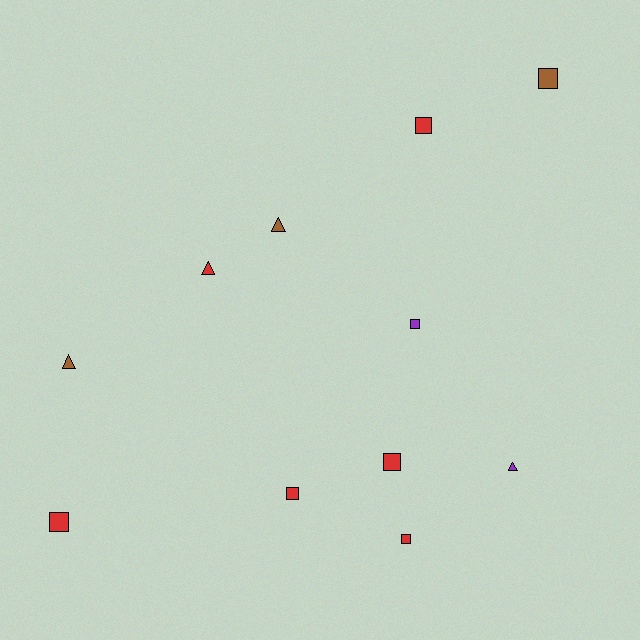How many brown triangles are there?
There are 2 brown triangles.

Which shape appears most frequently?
Square, with 7 objects.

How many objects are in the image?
There are 11 objects.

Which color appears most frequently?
Red, with 6 objects.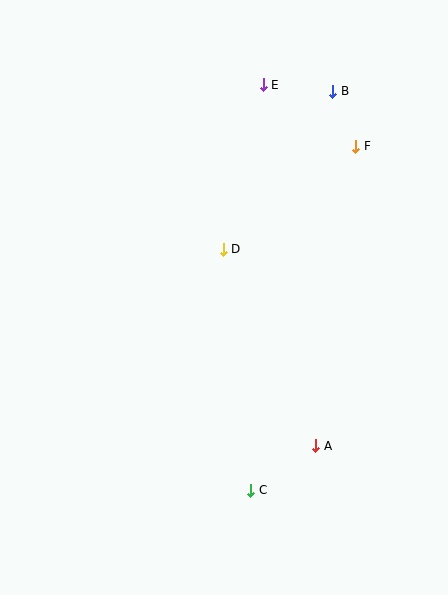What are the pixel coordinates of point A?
Point A is at (316, 446).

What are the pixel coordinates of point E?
Point E is at (263, 85).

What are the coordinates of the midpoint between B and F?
The midpoint between B and F is at (344, 119).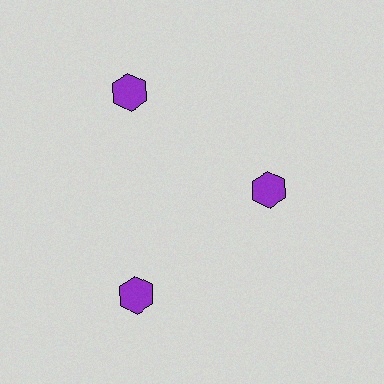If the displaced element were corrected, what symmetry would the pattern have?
It would have 3-fold rotational symmetry — the pattern would map onto itself every 120 degrees.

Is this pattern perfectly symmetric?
No. The 3 purple hexagons are arranged in a ring, but one element near the 3 o'clock position is pulled inward toward the center, breaking the 3-fold rotational symmetry.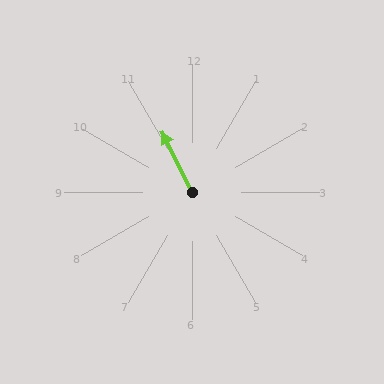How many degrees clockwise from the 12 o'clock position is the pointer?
Approximately 333 degrees.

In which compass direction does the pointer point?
Northwest.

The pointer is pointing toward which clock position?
Roughly 11 o'clock.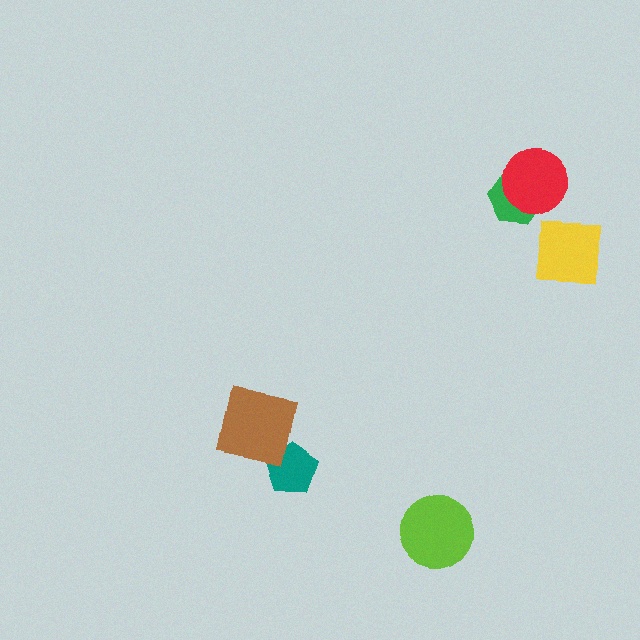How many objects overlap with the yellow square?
0 objects overlap with the yellow square.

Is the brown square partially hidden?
No, no other shape covers it.